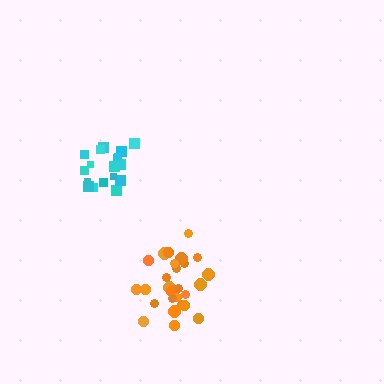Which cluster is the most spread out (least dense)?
Cyan.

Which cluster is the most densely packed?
Orange.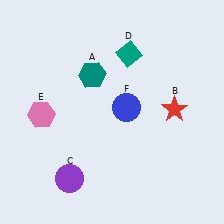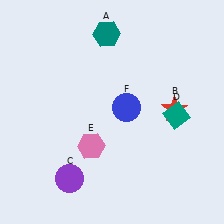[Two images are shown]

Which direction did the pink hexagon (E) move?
The pink hexagon (E) moved right.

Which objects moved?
The objects that moved are: the teal hexagon (A), the teal diamond (D), the pink hexagon (E).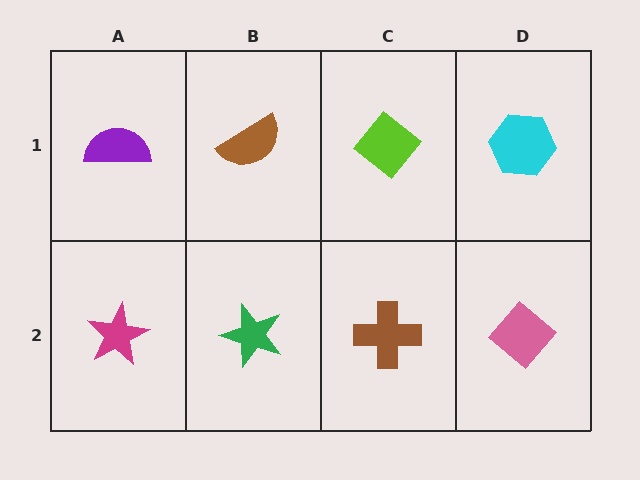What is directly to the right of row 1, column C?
A cyan hexagon.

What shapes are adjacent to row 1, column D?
A pink diamond (row 2, column D), a lime diamond (row 1, column C).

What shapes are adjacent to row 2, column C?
A lime diamond (row 1, column C), a green star (row 2, column B), a pink diamond (row 2, column D).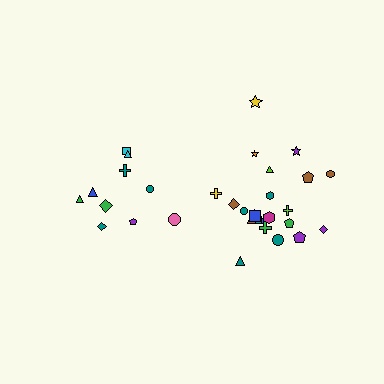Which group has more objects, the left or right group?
The right group.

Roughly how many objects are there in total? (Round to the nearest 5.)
Roughly 30 objects in total.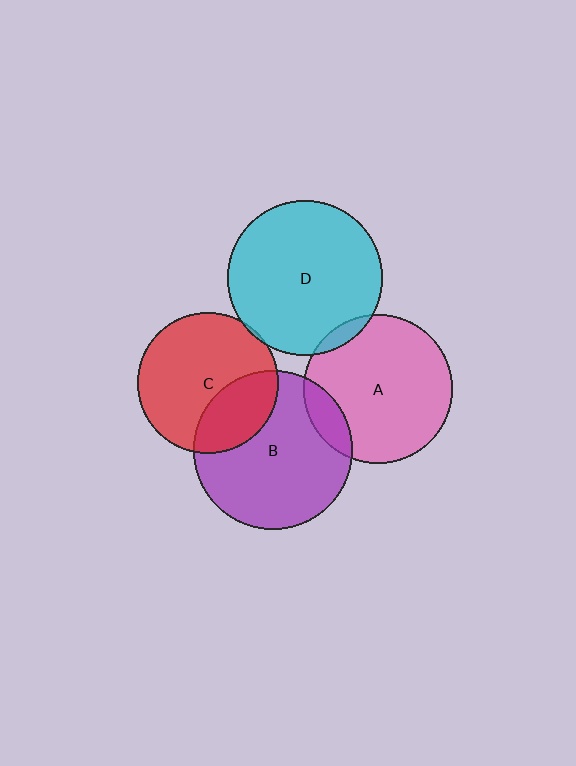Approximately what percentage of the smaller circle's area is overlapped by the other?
Approximately 5%.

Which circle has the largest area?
Circle B (purple).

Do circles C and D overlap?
Yes.